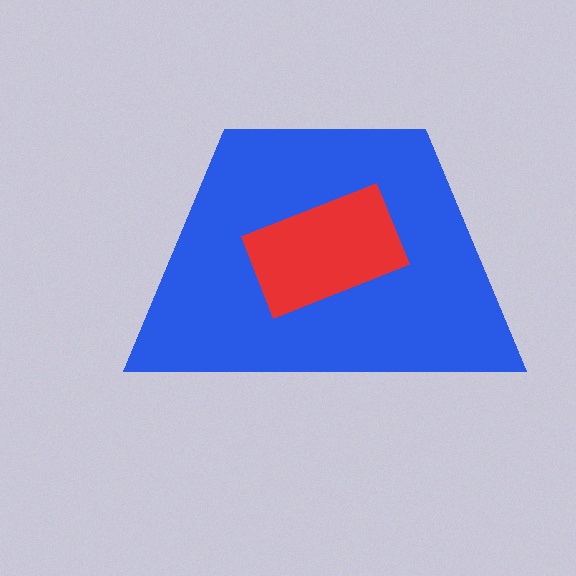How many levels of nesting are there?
2.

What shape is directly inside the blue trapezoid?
The red rectangle.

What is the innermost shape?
The red rectangle.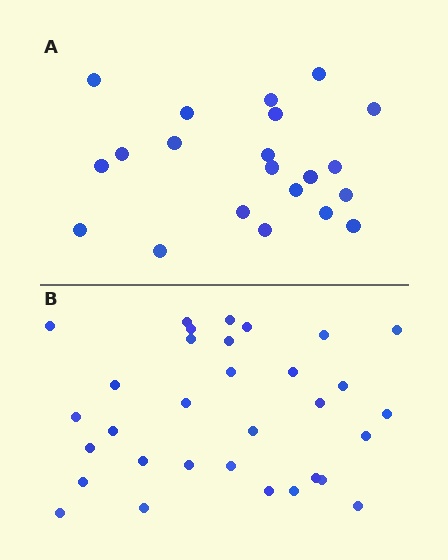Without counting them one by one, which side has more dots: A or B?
Region B (the bottom region) has more dots.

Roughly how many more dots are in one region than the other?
Region B has roughly 12 or so more dots than region A.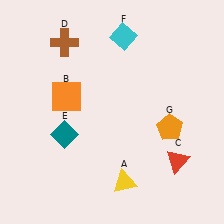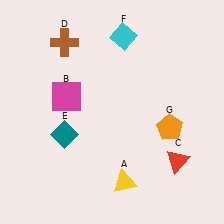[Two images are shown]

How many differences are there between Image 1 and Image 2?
There is 1 difference between the two images.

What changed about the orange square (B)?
In Image 1, B is orange. In Image 2, it changed to magenta.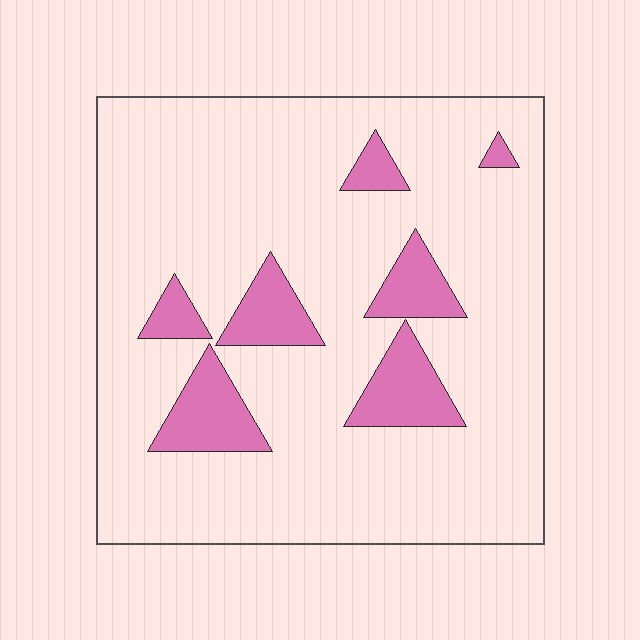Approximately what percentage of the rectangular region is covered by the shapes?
Approximately 15%.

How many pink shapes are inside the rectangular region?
7.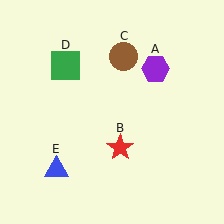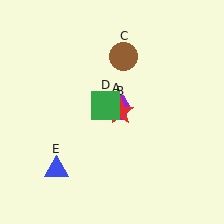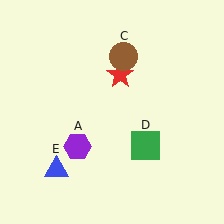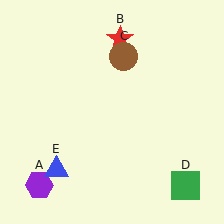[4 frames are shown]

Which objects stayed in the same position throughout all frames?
Brown circle (object C) and blue triangle (object E) remained stationary.